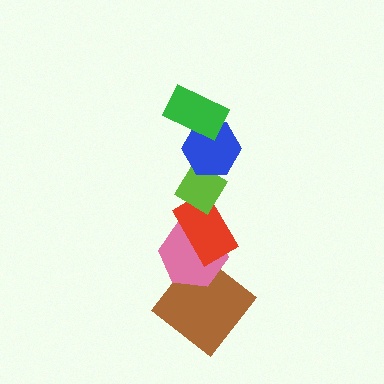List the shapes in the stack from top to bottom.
From top to bottom: the green rectangle, the blue hexagon, the lime diamond, the red rectangle, the pink hexagon, the brown diamond.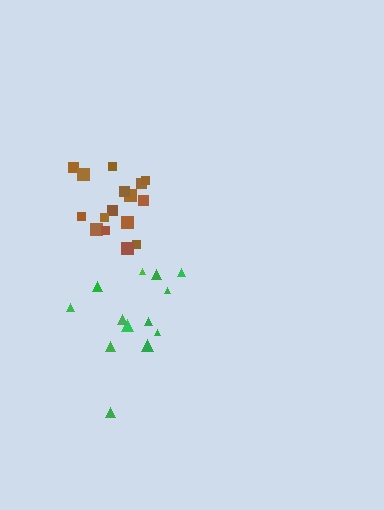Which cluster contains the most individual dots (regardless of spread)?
Brown (16).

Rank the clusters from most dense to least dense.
brown, green.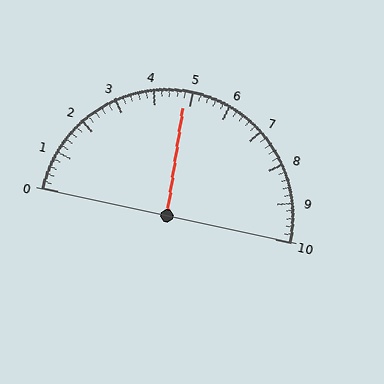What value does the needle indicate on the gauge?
The needle indicates approximately 4.8.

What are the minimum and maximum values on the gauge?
The gauge ranges from 0 to 10.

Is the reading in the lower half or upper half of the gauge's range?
The reading is in the lower half of the range (0 to 10).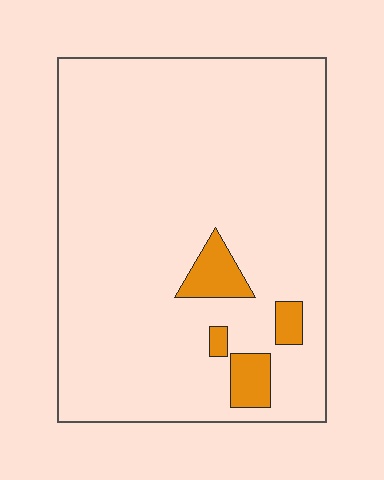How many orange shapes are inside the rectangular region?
4.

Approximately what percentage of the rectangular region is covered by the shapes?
Approximately 5%.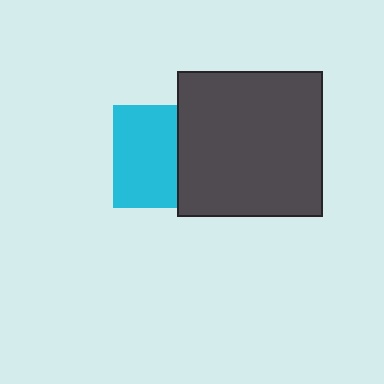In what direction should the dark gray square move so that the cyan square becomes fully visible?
The dark gray square should move right. That is the shortest direction to clear the overlap and leave the cyan square fully visible.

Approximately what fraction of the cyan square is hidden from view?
Roughly 37% of the cyan square is hidden behind the dark gray square.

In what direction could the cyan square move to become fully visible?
The cyan square could move left. That would shift it out from behind the dark gray square entirely.